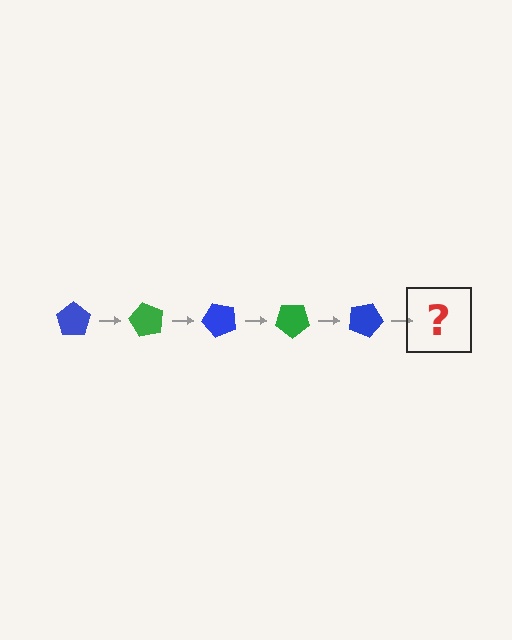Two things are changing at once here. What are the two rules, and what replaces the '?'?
The two rules are that it rotates 60 degrees each step and the color cycles through blue and green. The '?' should be a green pentagon, rotated 300 degrees from the start.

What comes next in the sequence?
The next element should be a green pentagon, rotated 300 degrees from the start.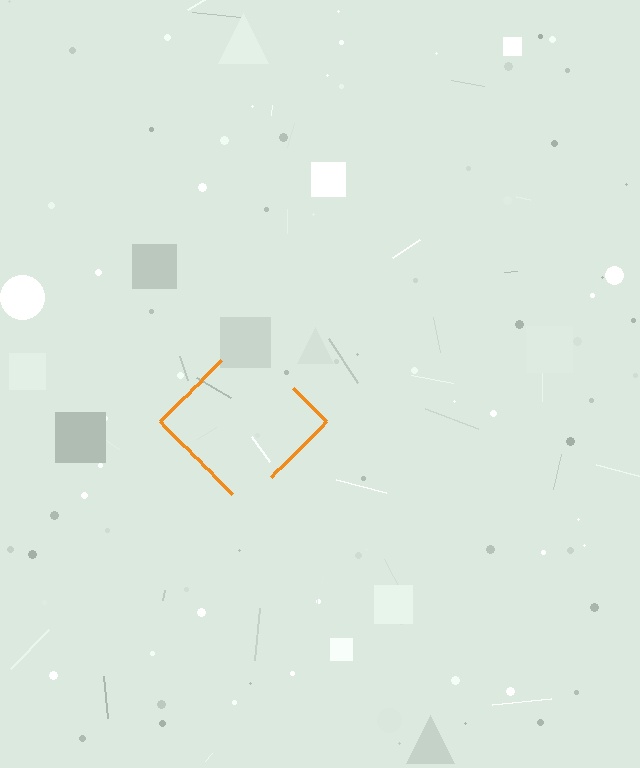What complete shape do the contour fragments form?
The contour fragments form a diamond.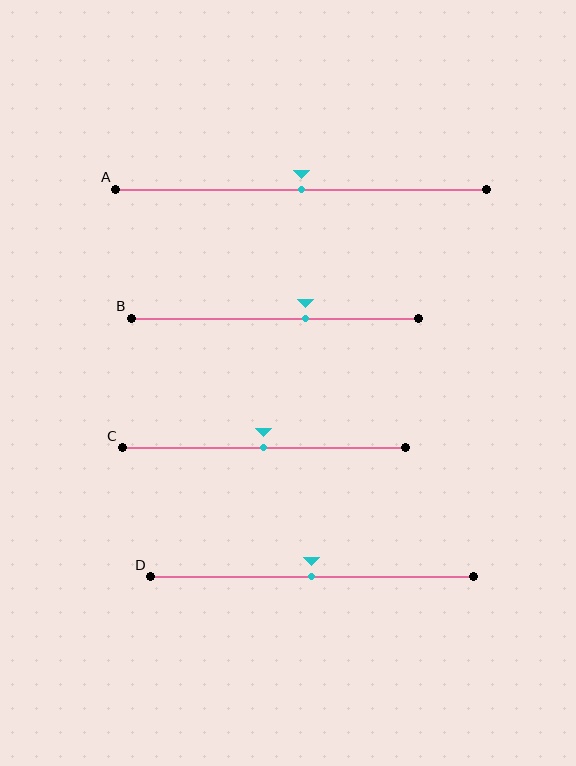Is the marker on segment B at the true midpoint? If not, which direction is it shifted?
No, the marker on segment B is shifted to the right by about 11% of the segment length.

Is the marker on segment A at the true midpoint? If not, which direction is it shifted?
Yes, the marker on segment A is at the true midpoint.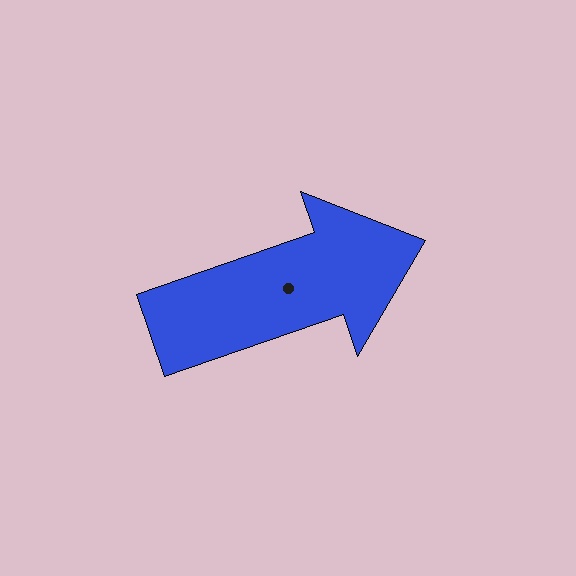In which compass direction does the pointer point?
East.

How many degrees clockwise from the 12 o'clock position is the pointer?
Approximately 71 degrees.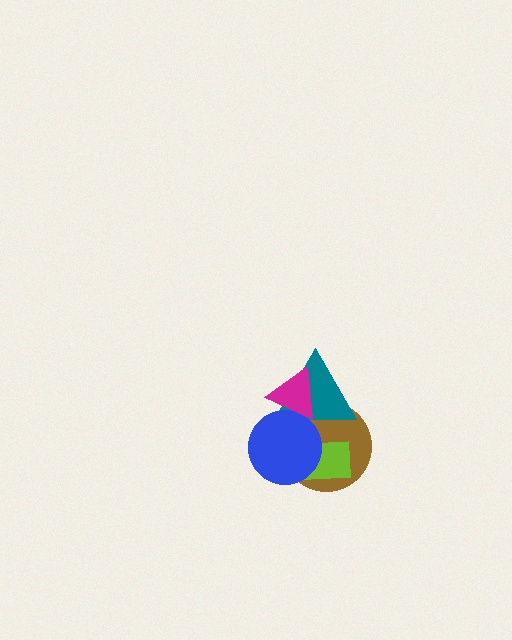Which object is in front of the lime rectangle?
The blue circle is in front of the lime rectangle.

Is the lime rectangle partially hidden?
Yes, it is partially covered by another shape.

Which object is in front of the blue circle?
The magenta triangle is in front of the blue circle.